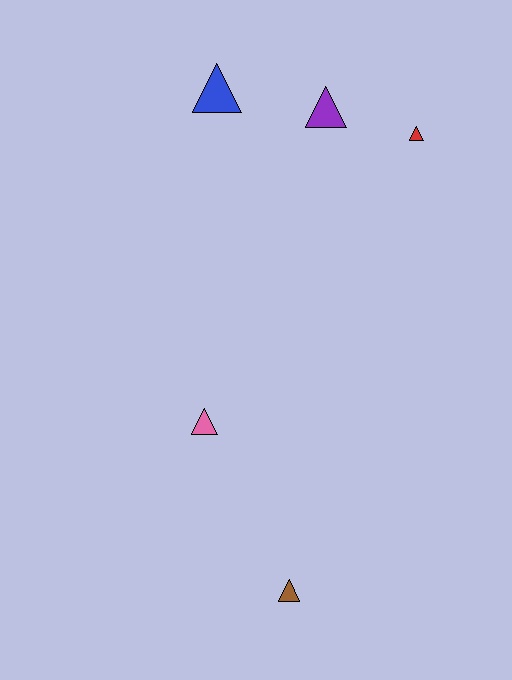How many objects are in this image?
There are 5 objects.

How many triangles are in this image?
There are 5 triangles.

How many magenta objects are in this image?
There are no magenta objects.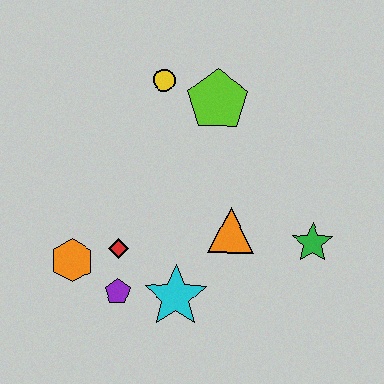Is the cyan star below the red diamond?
Yes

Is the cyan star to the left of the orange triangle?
Yes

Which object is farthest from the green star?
The orange hexagon is farthest from the green star.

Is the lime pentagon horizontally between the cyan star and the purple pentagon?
No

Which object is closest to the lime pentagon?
The yellow circle is closest to the lime pentagon.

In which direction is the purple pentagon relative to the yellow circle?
The purple pentagon is below the yellow circle.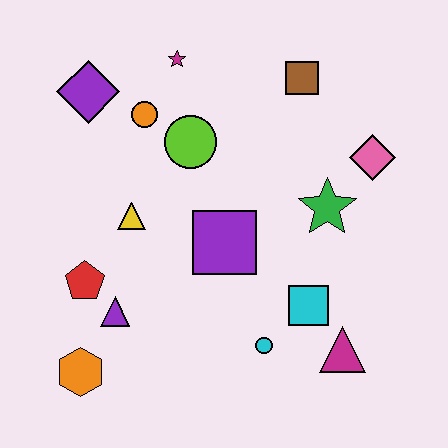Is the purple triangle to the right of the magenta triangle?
No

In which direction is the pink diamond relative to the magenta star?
The pink diamond is to the right of the magenta star.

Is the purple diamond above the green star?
Yes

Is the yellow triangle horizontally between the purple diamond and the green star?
Yes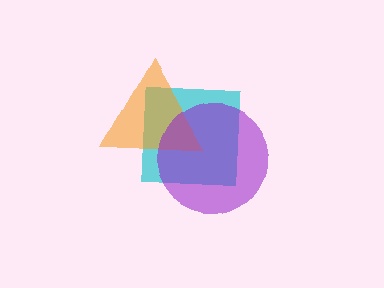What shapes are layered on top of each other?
The layered shapes are: a cyan square, an orange triangle, a purple circle.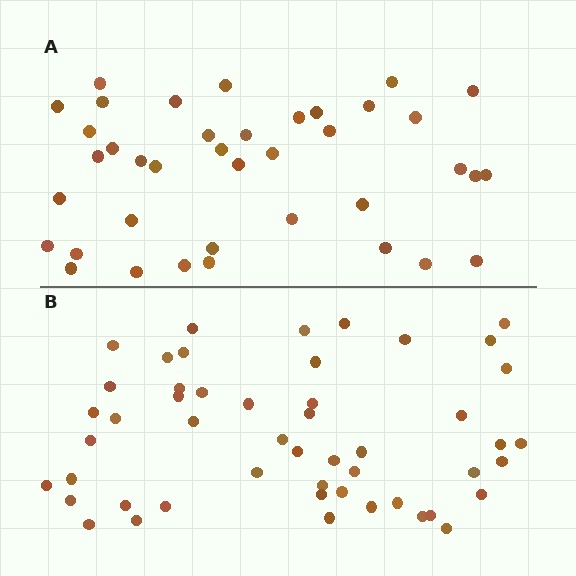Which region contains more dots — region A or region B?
Region B (the bottom region) has more dots.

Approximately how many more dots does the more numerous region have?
Region B has roughly 12 or so more dots than region A.